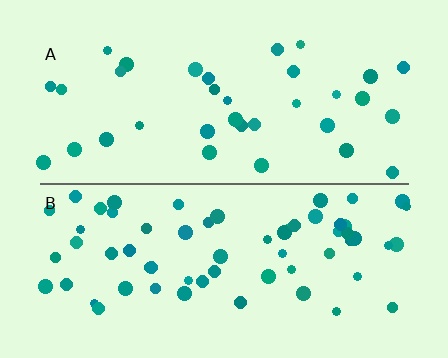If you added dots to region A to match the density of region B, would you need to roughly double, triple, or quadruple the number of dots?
Approximately double.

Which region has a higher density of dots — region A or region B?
B (the bottom).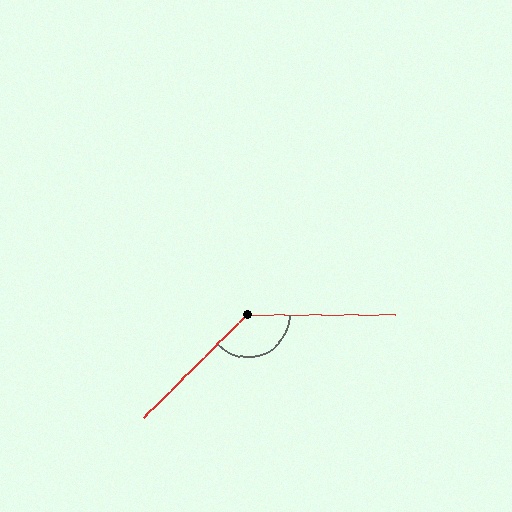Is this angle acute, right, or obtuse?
It is obtuse.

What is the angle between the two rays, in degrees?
Approximately 135 degrees.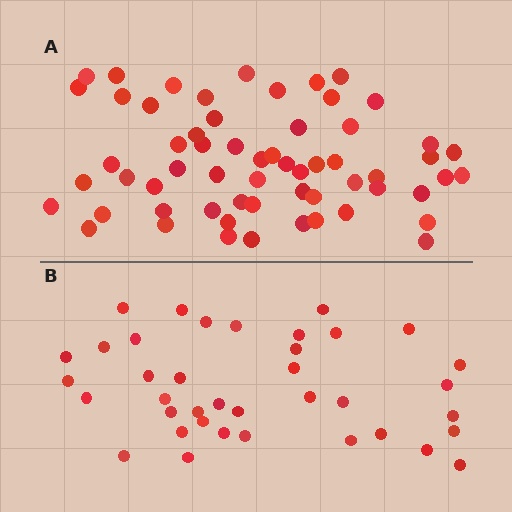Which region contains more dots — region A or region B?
Region A (the top region) has more dots.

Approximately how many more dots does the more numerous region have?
Region A has approximately 20 more dots than region B.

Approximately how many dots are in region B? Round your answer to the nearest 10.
About 40 dots. (The exact count is 38, which rounds to 40.)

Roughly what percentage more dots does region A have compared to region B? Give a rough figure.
About 60% more.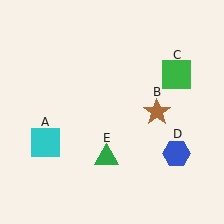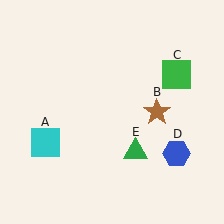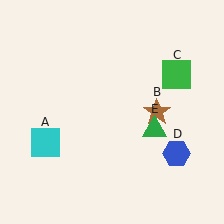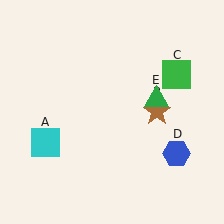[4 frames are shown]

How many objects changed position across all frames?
1 object changed position: green triangle (object E).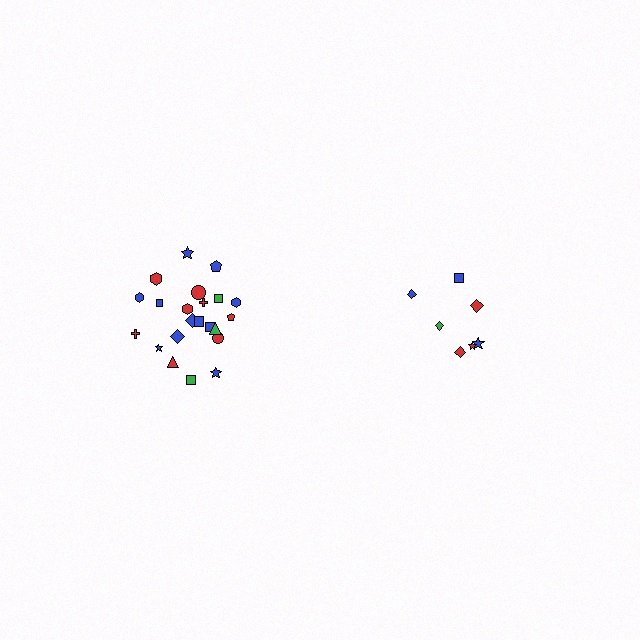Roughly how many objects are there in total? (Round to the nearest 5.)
Roughly 30 objects in total.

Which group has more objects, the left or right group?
The left group.